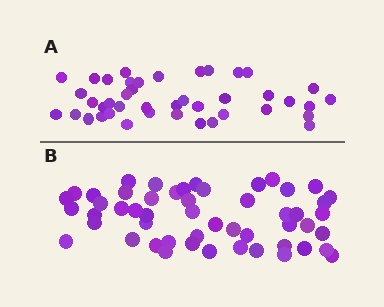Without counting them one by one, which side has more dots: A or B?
Region B (the bottom region) has more dots.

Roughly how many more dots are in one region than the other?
Region B has roughly 10 or so more dots than region A.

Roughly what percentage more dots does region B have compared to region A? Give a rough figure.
About 25% more.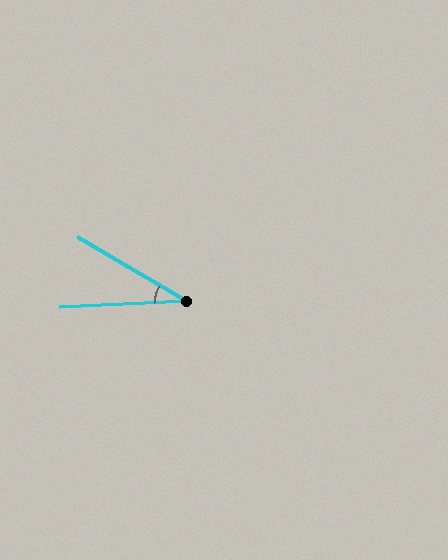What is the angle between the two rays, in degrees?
Approximately 33 degrees.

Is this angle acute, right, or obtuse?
It is acute.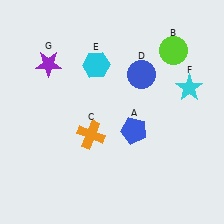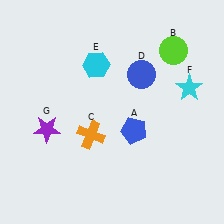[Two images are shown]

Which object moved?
The purple star (G) moved down.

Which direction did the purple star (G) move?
The purple star (G) moved down.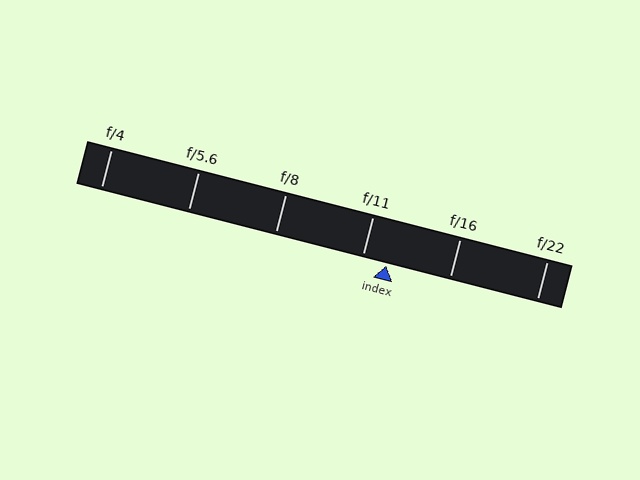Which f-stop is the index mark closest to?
The index mark is closest to f/11.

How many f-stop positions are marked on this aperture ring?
There are 6 f-stop positions marked.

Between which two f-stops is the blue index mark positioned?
The index mark is between f/11 and f/16.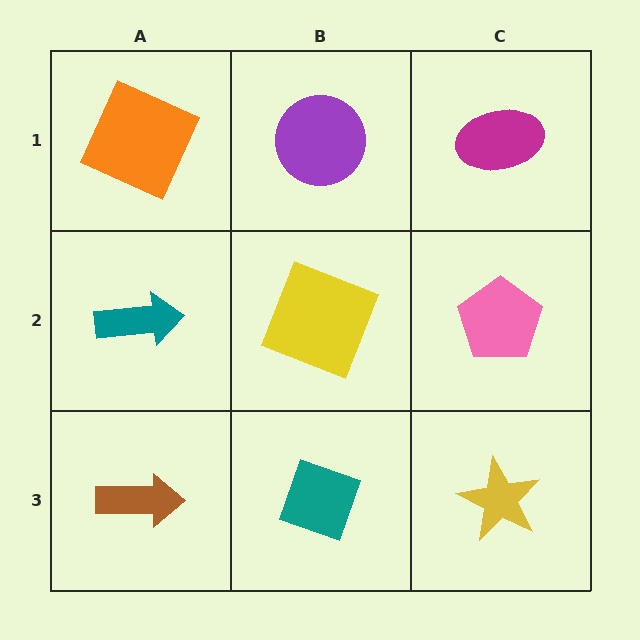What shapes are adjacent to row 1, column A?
A teal arrow (row 2, column A), a purple circle (row 1, column B).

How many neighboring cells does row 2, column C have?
3.